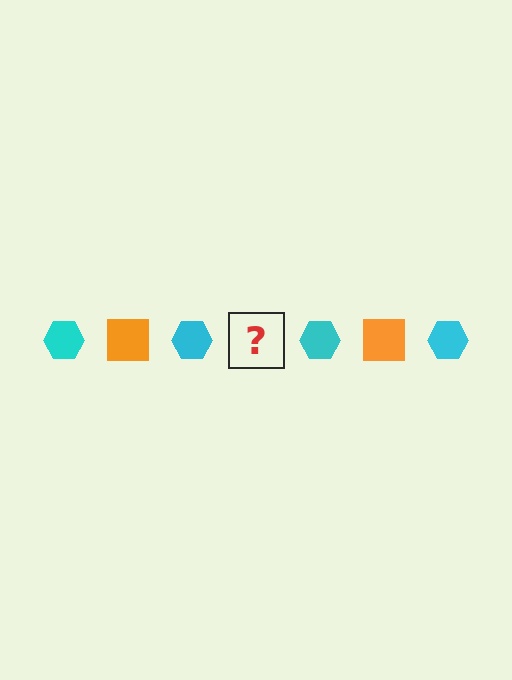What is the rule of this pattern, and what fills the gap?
The rule is that the pattern alternates between cyan hexagon and orange square. The gap should be filled with an orange square.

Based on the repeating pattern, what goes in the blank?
The blank should be an orange square.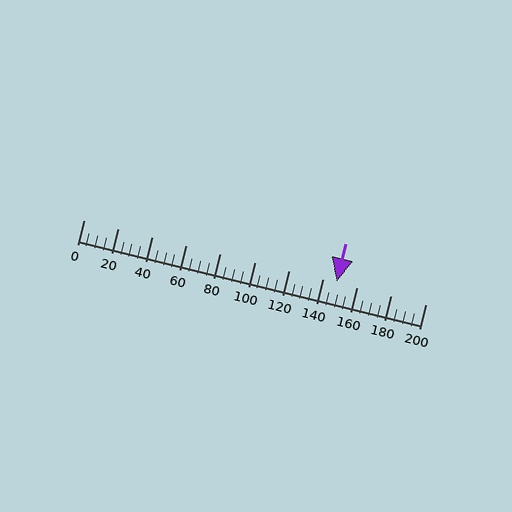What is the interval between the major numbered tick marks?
The major tick marks are spaced 20 units apart.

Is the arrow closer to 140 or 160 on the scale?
The arrow is closer to 140.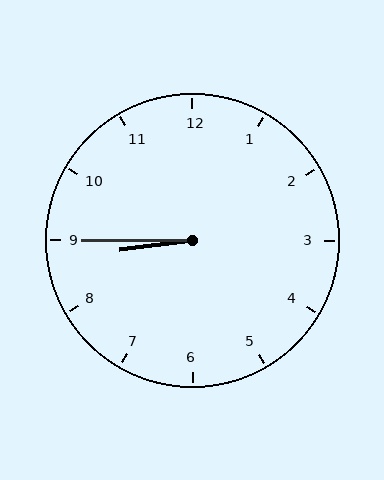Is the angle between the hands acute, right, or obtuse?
It is acute.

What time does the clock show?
8:45.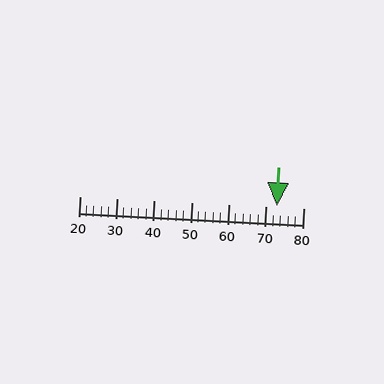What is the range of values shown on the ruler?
The ruler shows values from 20 to 80.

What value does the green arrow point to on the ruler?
The green arrow points to approximately 73.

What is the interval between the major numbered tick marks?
The major tick marks are spaced 10 units apart.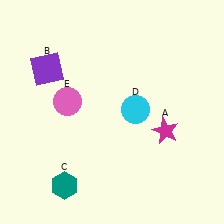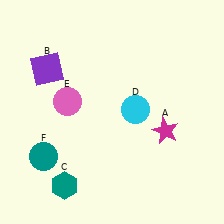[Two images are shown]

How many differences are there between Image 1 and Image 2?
There is 1 difference between the two images.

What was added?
A teal circle (F) was added in Image 2.